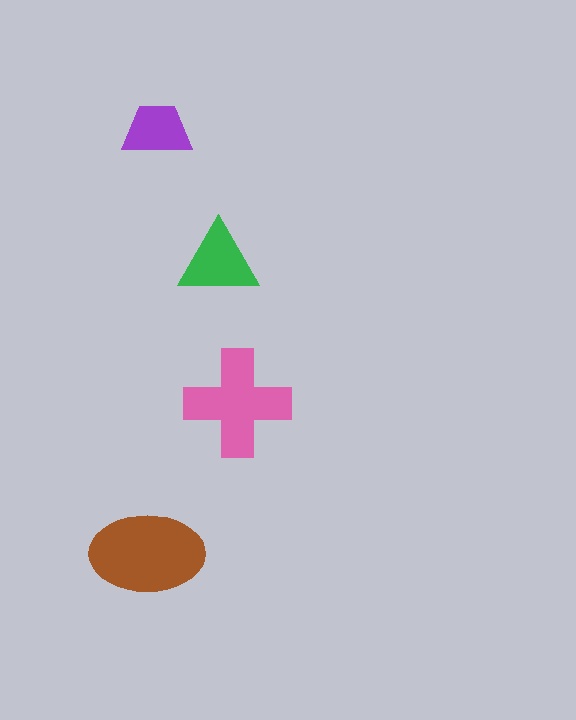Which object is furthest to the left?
The brown ellipse is leftmost.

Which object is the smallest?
The purple trapezoid.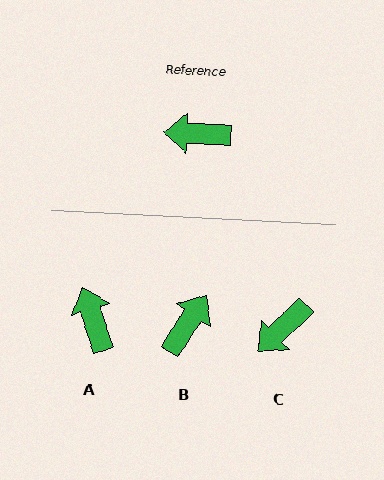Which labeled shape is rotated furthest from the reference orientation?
B, about 121 degrees away.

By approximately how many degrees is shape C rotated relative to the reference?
Approximately 46 degrees counter-clockwise.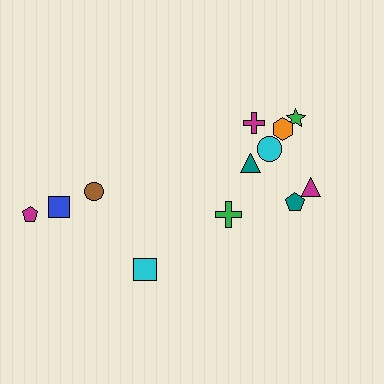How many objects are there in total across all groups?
There are 12 objects.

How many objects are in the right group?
There are 8 objects.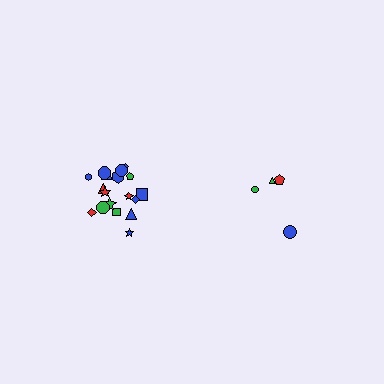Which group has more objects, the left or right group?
The left group.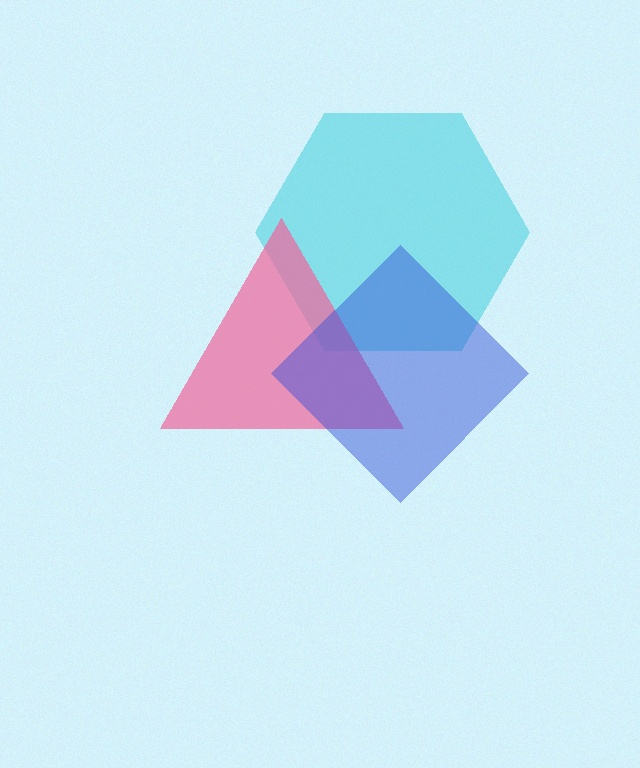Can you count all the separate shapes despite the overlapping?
Yes, there are 3 separate shapes.